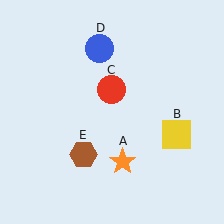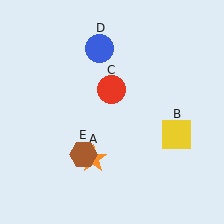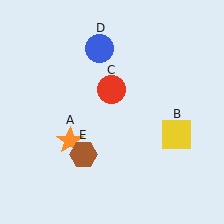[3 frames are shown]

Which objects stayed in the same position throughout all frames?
Yellow square (object B) and red circle (object C) and blue circle (object D) and brown hexagon (object E) remained stationary.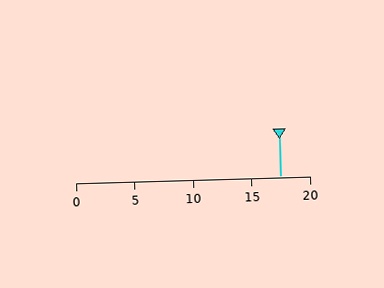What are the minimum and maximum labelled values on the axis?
The axis runs from 0 to 20.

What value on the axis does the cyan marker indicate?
The marker indicates approximately 17.5.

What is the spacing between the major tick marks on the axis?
The major ticks are spaced 5 apart.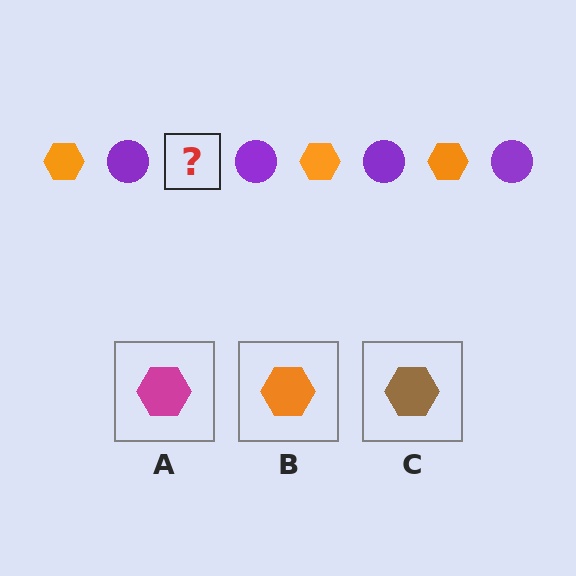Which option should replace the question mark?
Option B.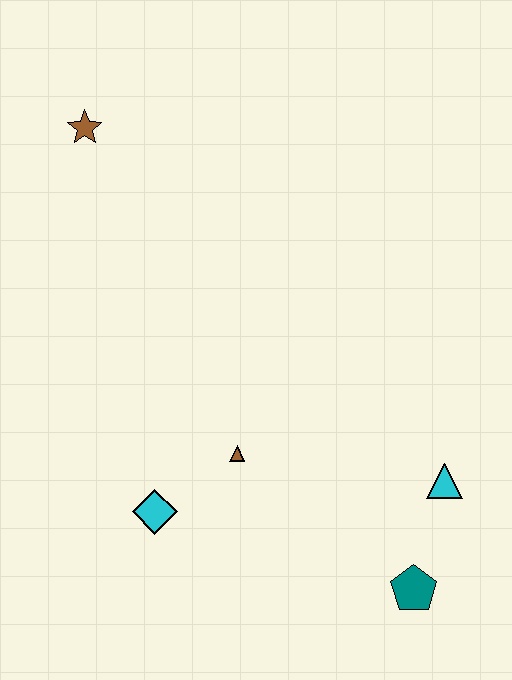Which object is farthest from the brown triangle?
The brown star is farthest from the brown triangle.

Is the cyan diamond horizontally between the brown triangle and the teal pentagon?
No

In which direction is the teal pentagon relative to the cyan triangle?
The teal pentagon is below the cyan triangle.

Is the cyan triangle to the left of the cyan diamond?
No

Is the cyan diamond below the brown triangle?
Yes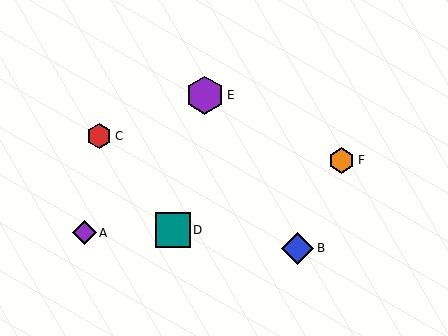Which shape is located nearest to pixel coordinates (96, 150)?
The red hexagon (labeled C) at (99, 136) is nearest to that location.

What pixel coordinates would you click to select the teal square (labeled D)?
Click at (173, 230) to select the teal square D.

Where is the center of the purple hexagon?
The center of the purple hexagon is at (205, 95).